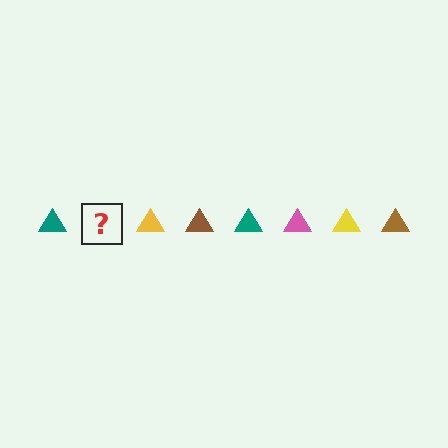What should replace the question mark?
The question mark should be replaced with a pink triangle.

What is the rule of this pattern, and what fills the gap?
The rule is that the pattern cycles through teal, pink, yellow, brown triangles. The gap should be filled with a pink triangle.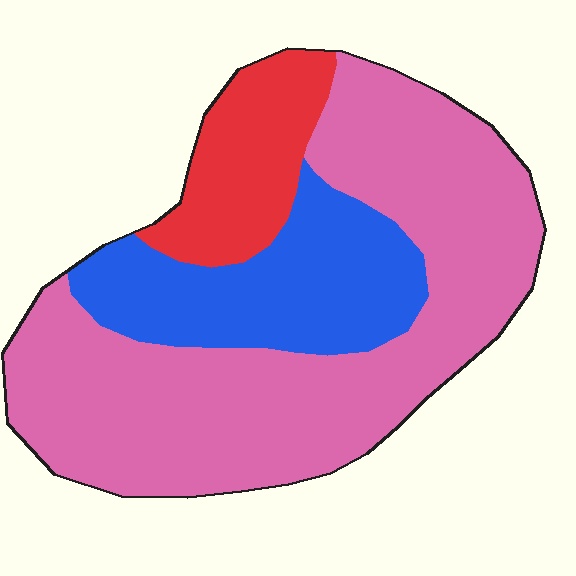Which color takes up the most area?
Pink, at roughly 60%.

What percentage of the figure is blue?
Blue takes up between a sixth and a third of the figure.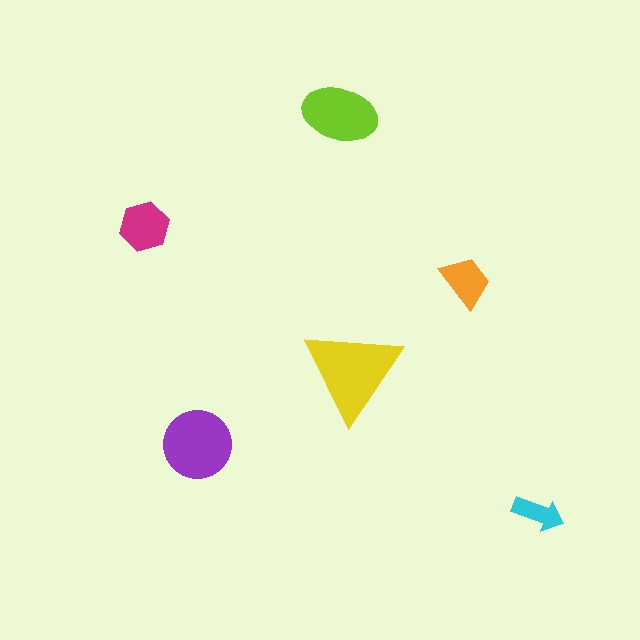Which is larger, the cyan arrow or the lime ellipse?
The lime ellipse.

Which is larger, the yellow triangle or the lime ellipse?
The yellow triangle.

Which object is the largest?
The yellow triangle.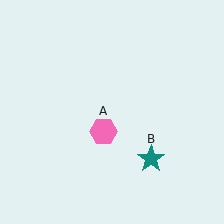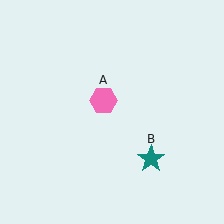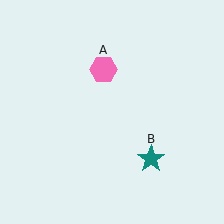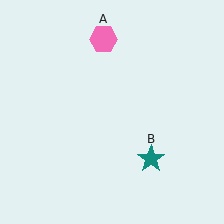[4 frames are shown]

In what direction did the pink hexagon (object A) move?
The pink hexagon (object A) moved up.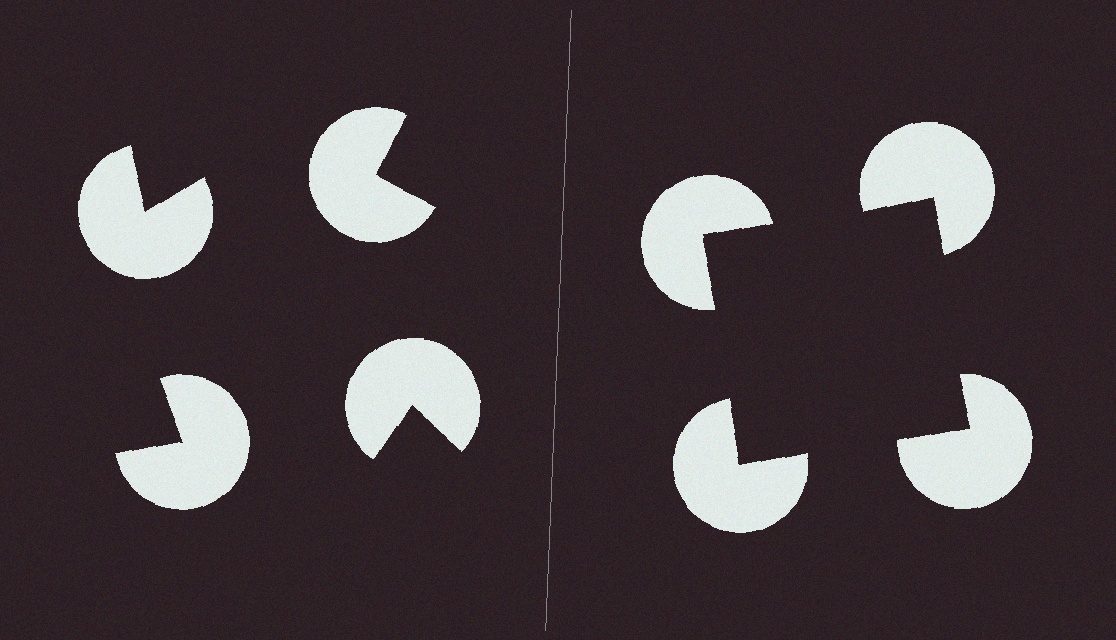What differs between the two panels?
The pac-man discs are positioned identically on both sides; only the wedge orientations differ. On the right they align to a square; on the left they are misaligned.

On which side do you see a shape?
An illusory square appears on the right side. On the left side the wedge cuts are rotated, so no coherent shape forms.